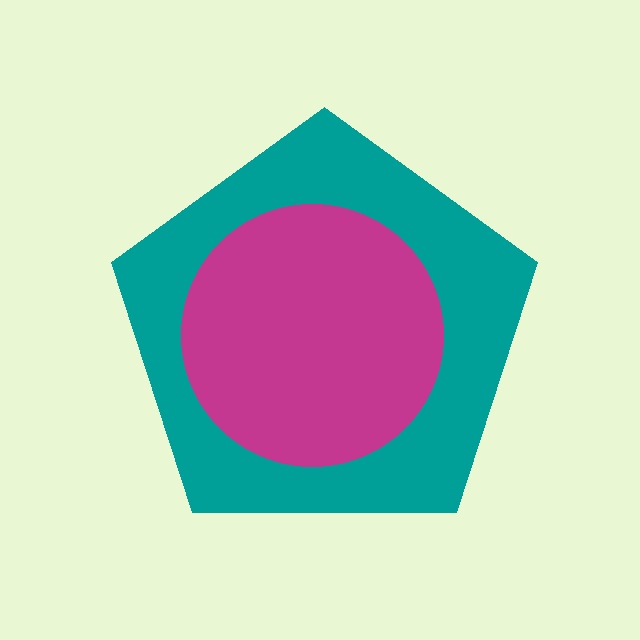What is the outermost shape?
The teal pentagon.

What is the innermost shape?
The magenta circle.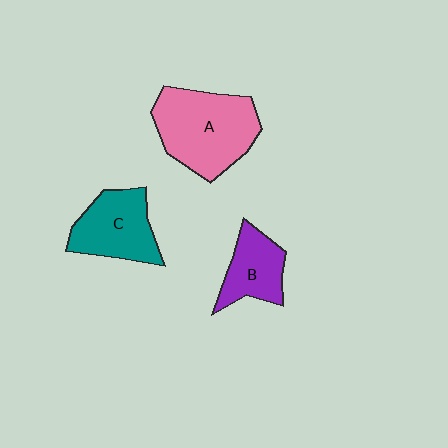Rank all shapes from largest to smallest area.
From largest to smallest: A (pink), C (teal), B (purple).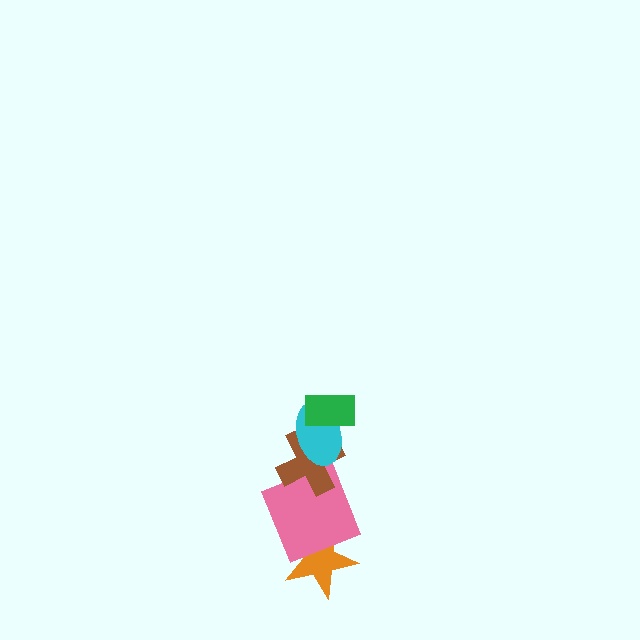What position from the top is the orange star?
The orange star is 5th from the top.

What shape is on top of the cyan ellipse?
The green rectangle is on top of the cyan ellipse.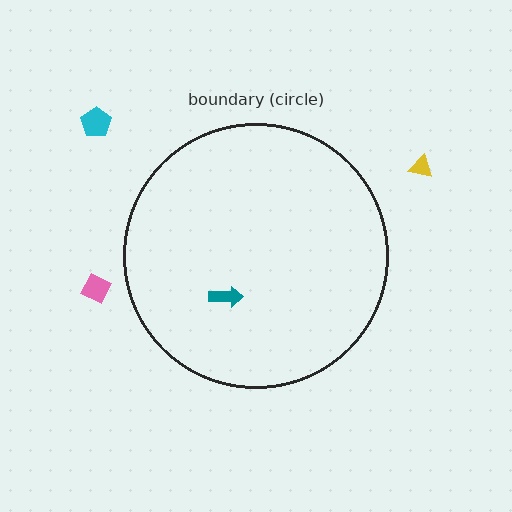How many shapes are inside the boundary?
1 inside, 3 outside.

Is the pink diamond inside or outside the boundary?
Outside.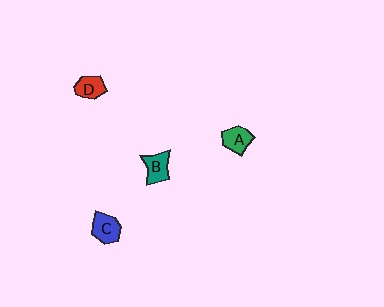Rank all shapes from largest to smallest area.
From largest to smallest: C (blue), B (teal), A (green), D (red).